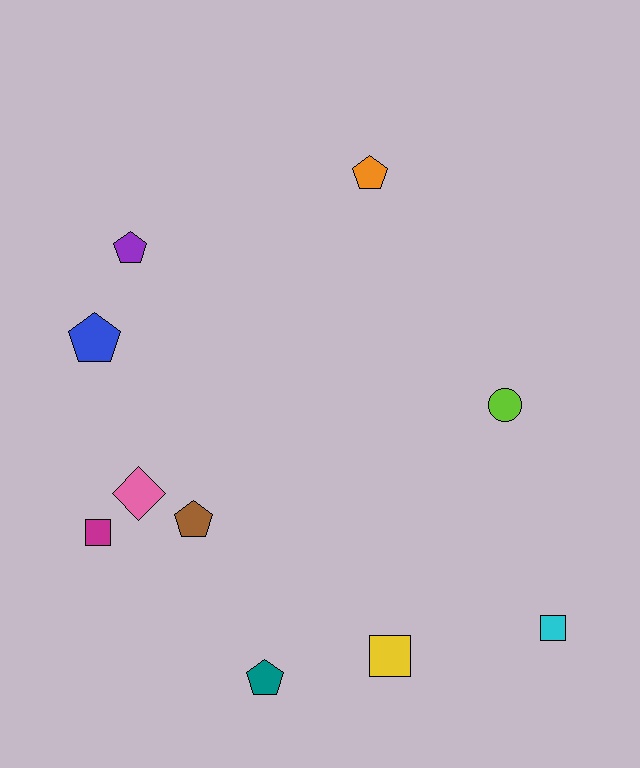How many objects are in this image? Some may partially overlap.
There are 10 objects.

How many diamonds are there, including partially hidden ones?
There is 1 diamond.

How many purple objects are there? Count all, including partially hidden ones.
There is 1 purple object.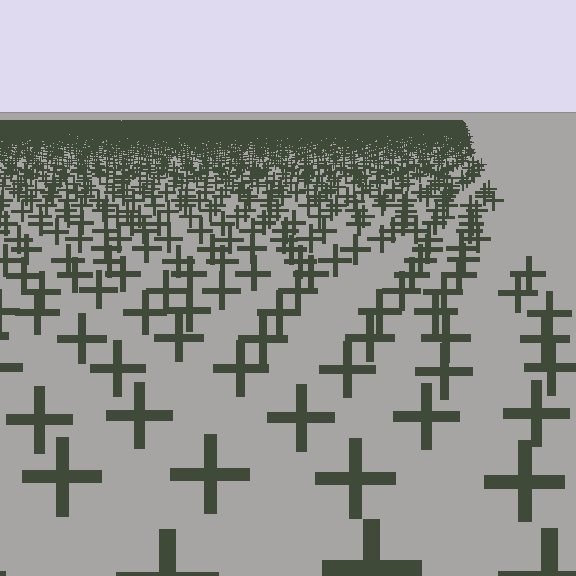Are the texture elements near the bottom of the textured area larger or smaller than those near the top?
Larger. Near the bottom, elements are closer to the viewer and appear at a bigger on-screen size.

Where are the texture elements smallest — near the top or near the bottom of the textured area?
Near the top.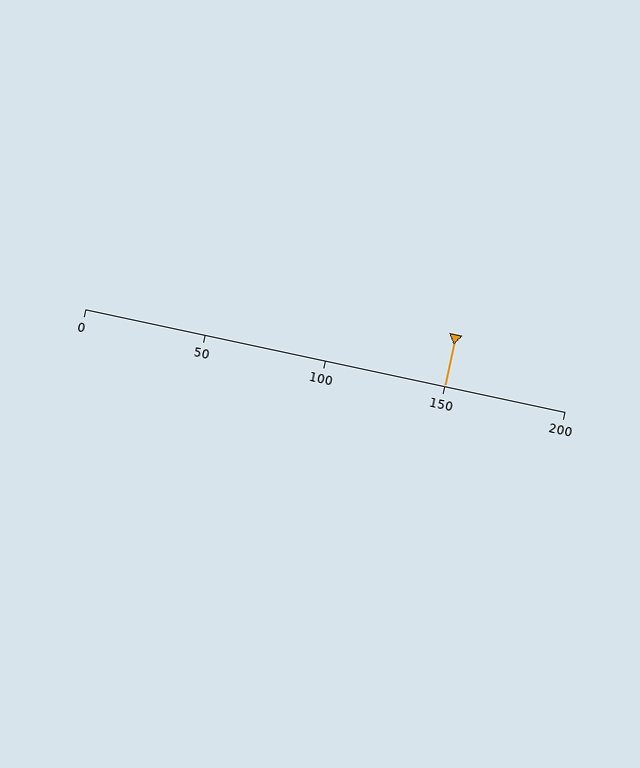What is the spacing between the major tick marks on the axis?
The major ticks are spaced 50 apart.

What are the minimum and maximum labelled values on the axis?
The axis runs from 0 to 200.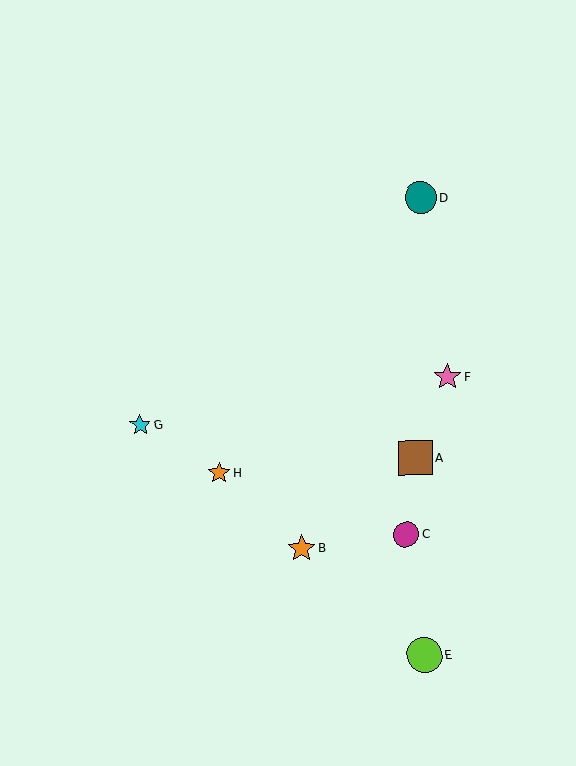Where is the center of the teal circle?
The center of the teal circle is at (420, 198).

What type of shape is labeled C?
Shape C is a magenta circle.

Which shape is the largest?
The lime circle (labeled E) is the largest.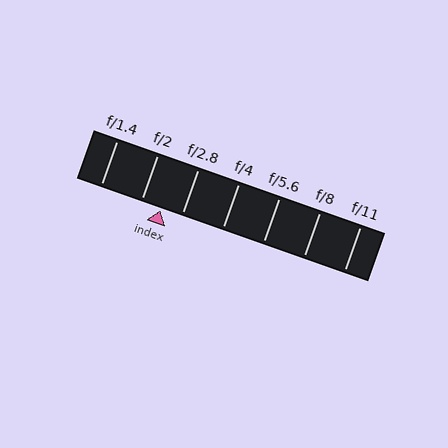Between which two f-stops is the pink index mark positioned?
The index mark is between f/2 and f/2.8.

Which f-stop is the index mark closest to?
The index mark is closest to f/2.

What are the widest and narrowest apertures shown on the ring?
The widest aperture shown is f/1.4 and the narrowest is f/11.